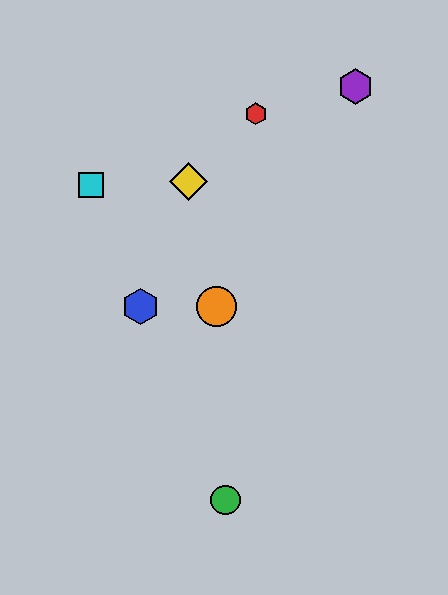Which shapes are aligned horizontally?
The blue hexagon, the orange circle are aligned horizontally.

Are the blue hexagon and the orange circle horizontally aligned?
Yes, both are at y≈306.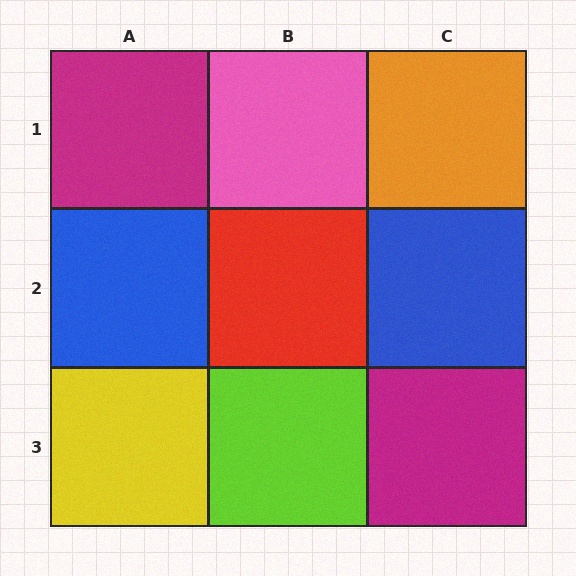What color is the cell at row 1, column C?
Orange.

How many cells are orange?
1 cell is orange.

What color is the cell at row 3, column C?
Magenta.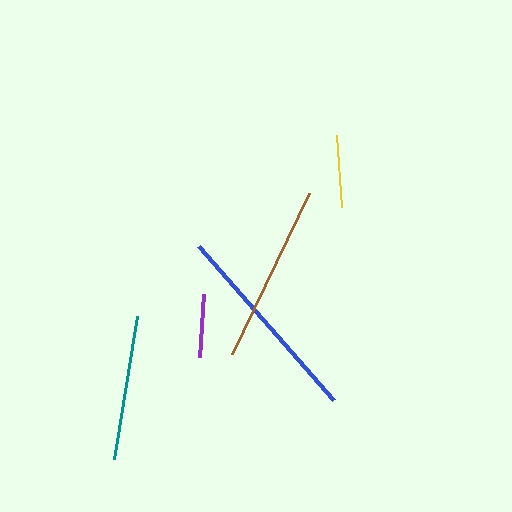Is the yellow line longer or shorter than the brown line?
The brown line is longer than the yellow line.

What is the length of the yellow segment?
The yellow segment is approximately 73 pixels long.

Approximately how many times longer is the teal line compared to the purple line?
The teal line is approximately 2.3 times the length of the purple line.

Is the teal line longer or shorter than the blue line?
The blue line is longer than the teal line.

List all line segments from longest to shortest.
From longest to shortest: blue, brown, teal, yellow, purple.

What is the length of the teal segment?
The teal segment is approximately 145 pixels long.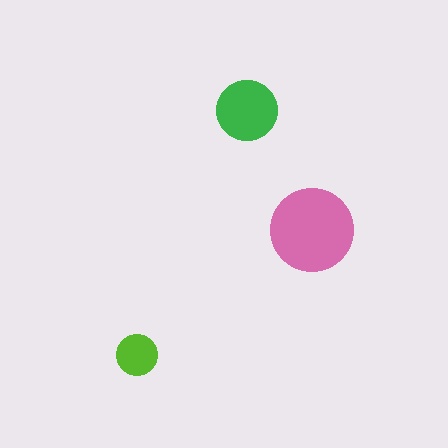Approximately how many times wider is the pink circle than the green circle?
About 1.5 times wider.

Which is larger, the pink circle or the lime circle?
The pink one.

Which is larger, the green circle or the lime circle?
The green one.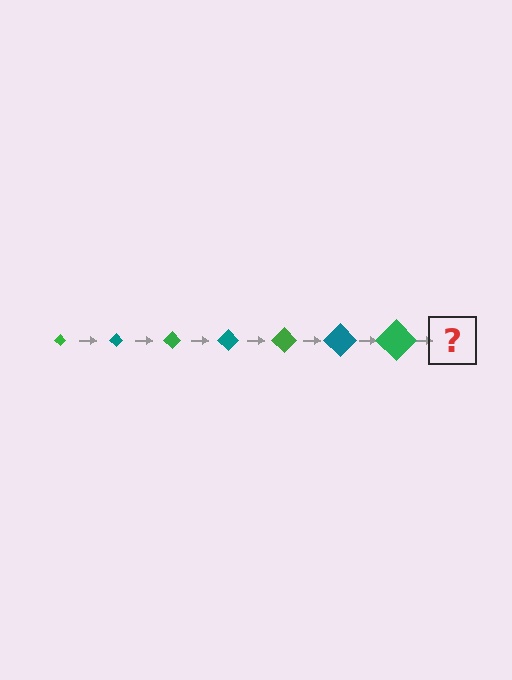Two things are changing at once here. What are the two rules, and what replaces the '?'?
The two rules are that the diamond grows larger each step and the color cycles through green and teal. The '?' should be a teal diamond, larger than the previous one.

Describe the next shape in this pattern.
It should be a teal diamond, larger than the previous one.